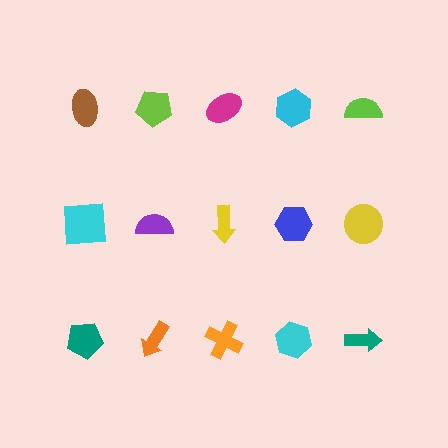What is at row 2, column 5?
A yellow circle.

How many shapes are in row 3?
5 shapes.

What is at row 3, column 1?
A teal pentagon.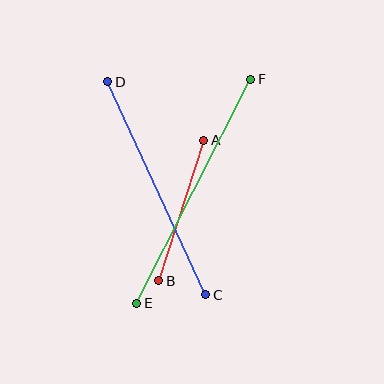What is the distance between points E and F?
The distance is approximately 251 pixels.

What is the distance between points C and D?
The distance is approximately 235 pixels.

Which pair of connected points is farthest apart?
Points E and F are farthest apart.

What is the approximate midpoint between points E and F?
The midpoint is at approximately (194, 191) pixels.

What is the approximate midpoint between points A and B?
The midpoint is at approximately (181, 211) pixels.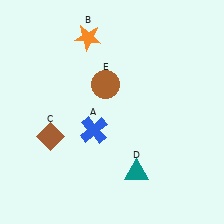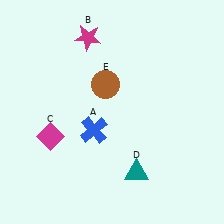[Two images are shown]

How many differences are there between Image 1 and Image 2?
There are 2 differences between the two images.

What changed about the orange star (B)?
In Image 1, B is orange. In Image 2, it changed to magenta.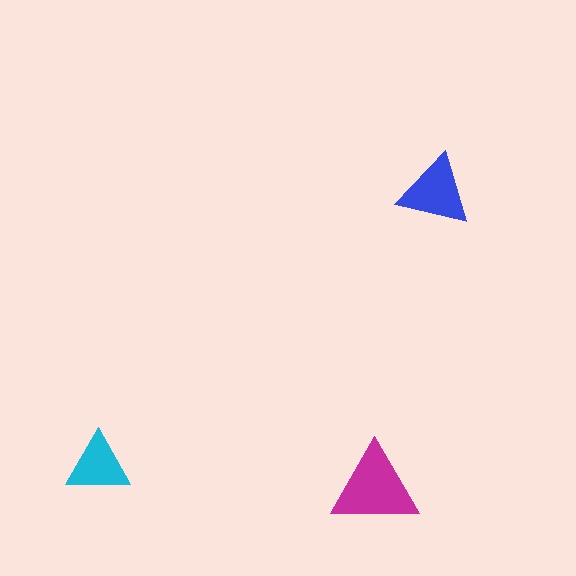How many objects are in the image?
There are 3 objects in the image.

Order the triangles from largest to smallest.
the magenta one, the blue one, the cyan one.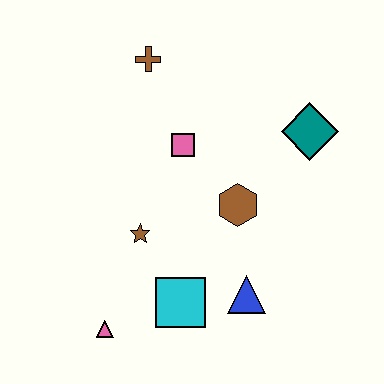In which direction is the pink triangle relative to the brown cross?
The pink triangle is below the brown cross.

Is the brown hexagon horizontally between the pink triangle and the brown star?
No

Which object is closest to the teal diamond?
The brown hexagon is closest to the teal diamond.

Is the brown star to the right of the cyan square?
No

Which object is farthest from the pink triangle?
The teal diamond is farthest from the pink triangle.